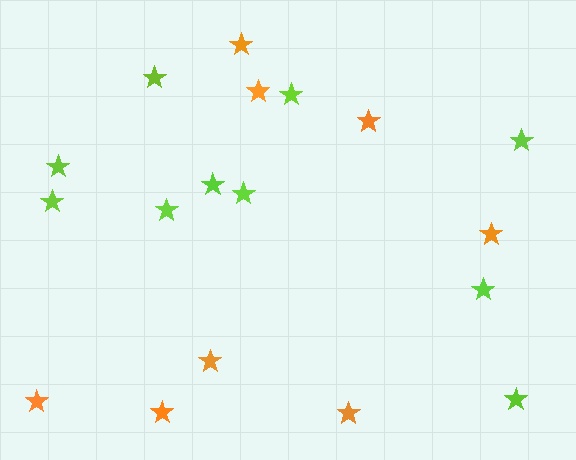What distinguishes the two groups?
There are 2 groups: one group of lime stars (10) and one group of orange stars (8).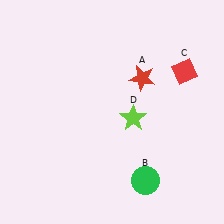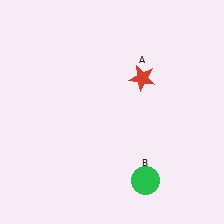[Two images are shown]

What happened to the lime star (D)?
The lime star (D) was removed in Image 2. It was in the bottom-right area of Image 1.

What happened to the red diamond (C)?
The red diamond (C) was removed in Image 2. It was in the top-right area of Image 1.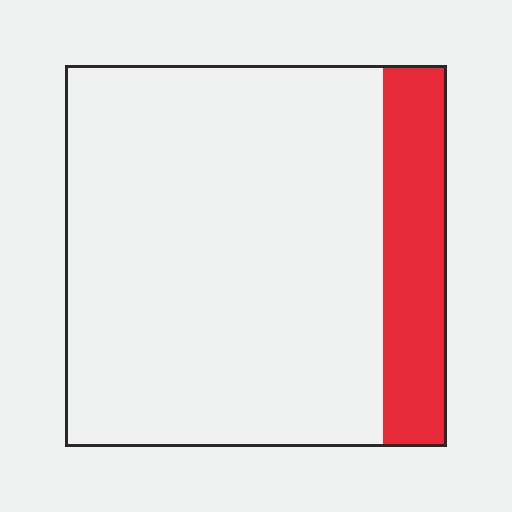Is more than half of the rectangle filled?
No.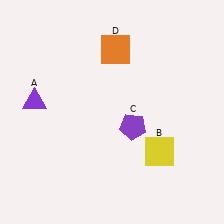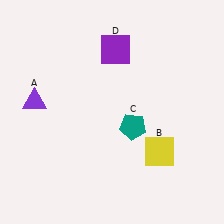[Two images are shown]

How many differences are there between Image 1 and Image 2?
There are 2 differences between the two images.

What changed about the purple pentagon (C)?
In Image 1, C is purple. In Image 2, it changed to teal.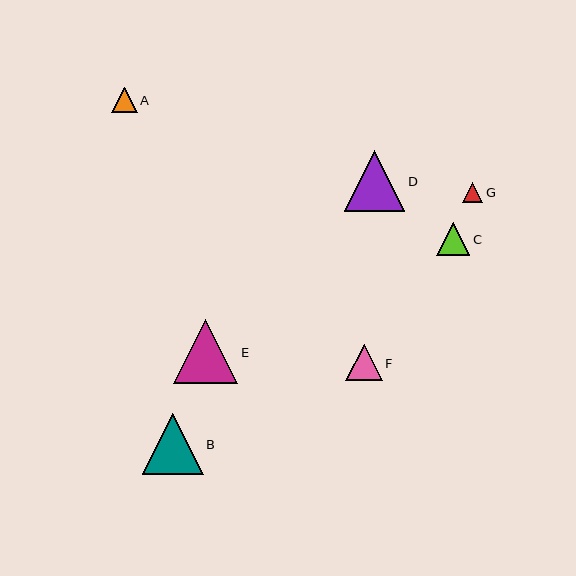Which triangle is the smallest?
Triangle G is the smallest with a size of approximately 20 pixels.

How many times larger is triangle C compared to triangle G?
Triangle C is approximately 1.6 times the size of triangle G.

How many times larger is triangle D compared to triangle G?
Triangle D is approximately 3.0 times the size of triangle G.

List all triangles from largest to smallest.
From largest to smallest: E, B, D, F, C, A, G.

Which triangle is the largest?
Triangle E is the largest with a size of approximately 64 pixels.